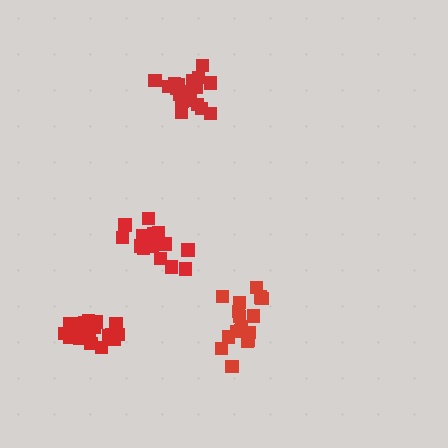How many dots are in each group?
Group 1: 19 dots, Group 2: 17 dots, Group 3: 16 dots, Group 4: 20 dots (72 total).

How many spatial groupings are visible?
There are 4 spatial groupings.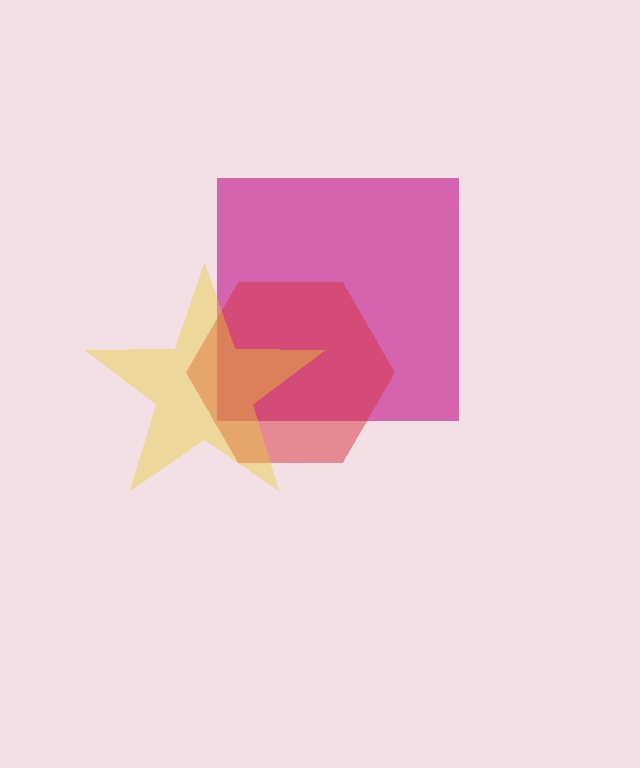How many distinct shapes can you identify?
There are 3 distinct shapes: a magenta square, a red hexagon, a yellow star.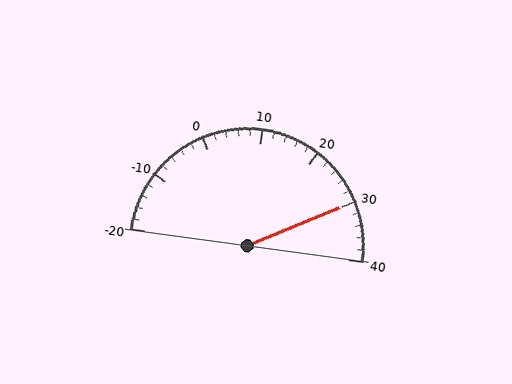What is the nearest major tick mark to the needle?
The nearest major tick mark is 30.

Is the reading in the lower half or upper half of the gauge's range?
The reading is in the upper half of the range (-20 to 40).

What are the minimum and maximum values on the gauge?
The gauge ranges from -20 to 40.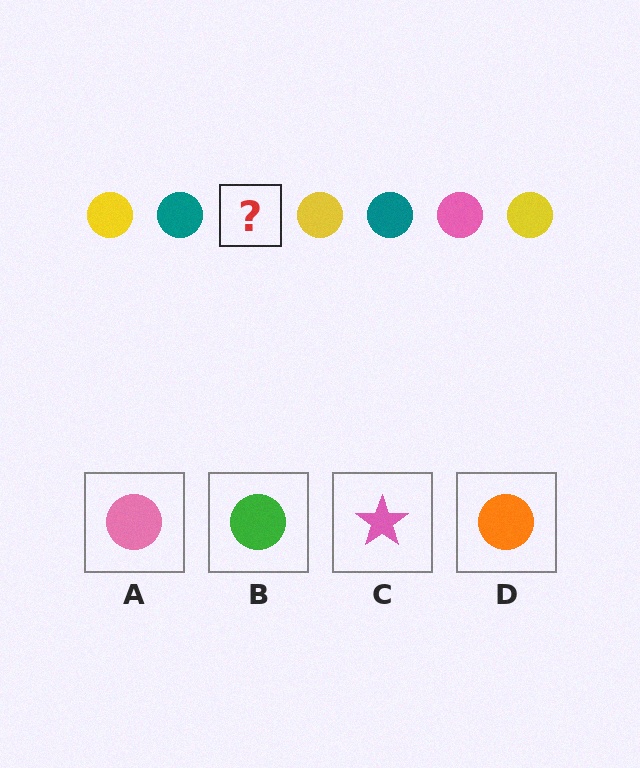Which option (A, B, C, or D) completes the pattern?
A.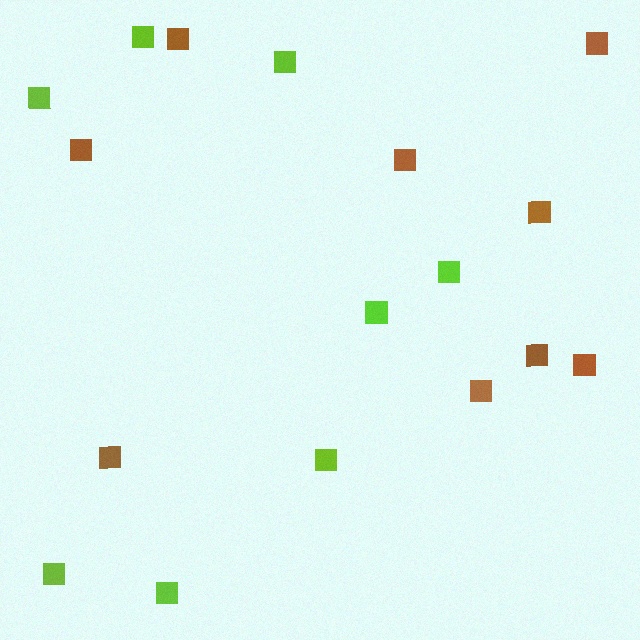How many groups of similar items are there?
There are 2 groups: one group of lime squares (8) and one group of brown squares (9).